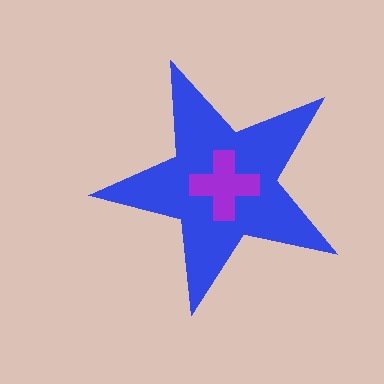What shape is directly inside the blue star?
The purple cross.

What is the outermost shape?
The blue star.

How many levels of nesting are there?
2.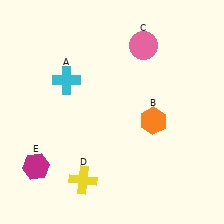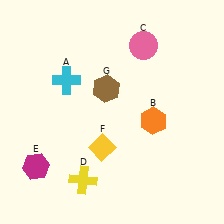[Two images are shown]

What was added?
A yellow diamond (F), a brown hexagon (G) were added in Image 2.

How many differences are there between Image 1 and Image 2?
There are 2 differences between the two images.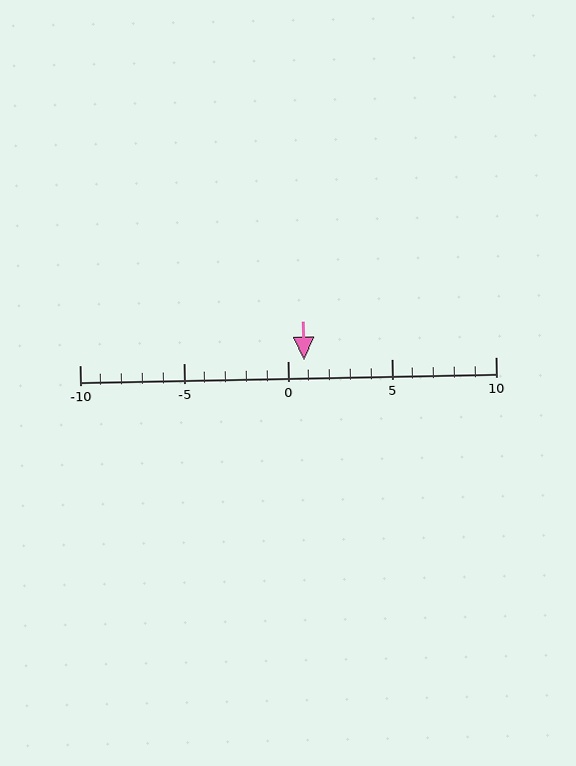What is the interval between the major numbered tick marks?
The major tick marks are spaced 5 units apart.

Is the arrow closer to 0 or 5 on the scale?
The arrow is closer to 0.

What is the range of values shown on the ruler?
The ruler shows values from -10 to 10.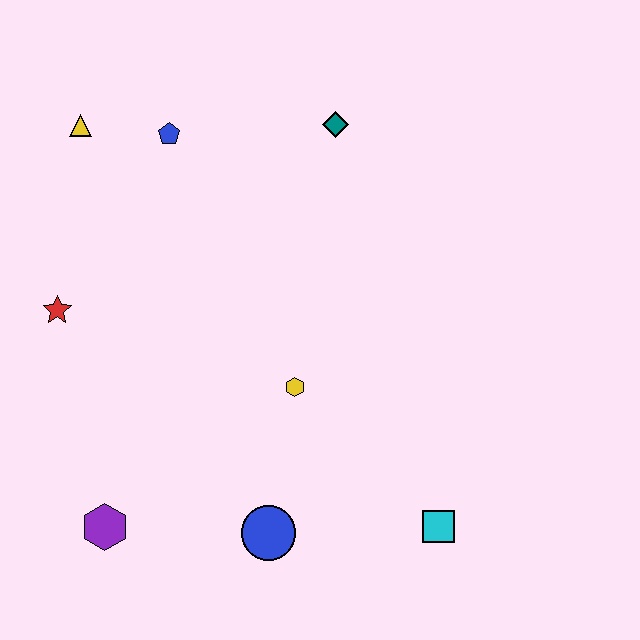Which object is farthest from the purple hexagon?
The teal diamond is farthest from the purple hexagon.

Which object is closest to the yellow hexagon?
The blue circle is closest to the yellow hexagon.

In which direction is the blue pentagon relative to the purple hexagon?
The blue pentagon is above the purple hexagon.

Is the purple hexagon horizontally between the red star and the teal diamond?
Yes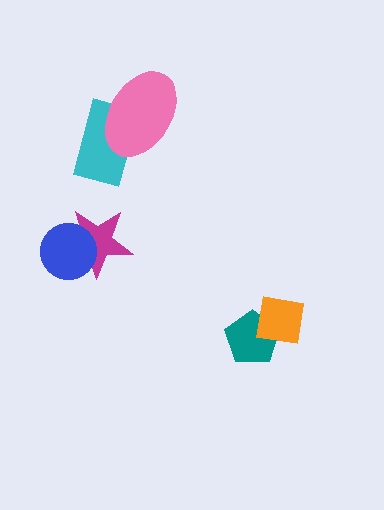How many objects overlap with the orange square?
1 object overlaps with the orange square.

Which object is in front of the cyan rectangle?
The pink ellipse is in front of the cyan rectangle.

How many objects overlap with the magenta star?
1 object overlaps with the magenta star.